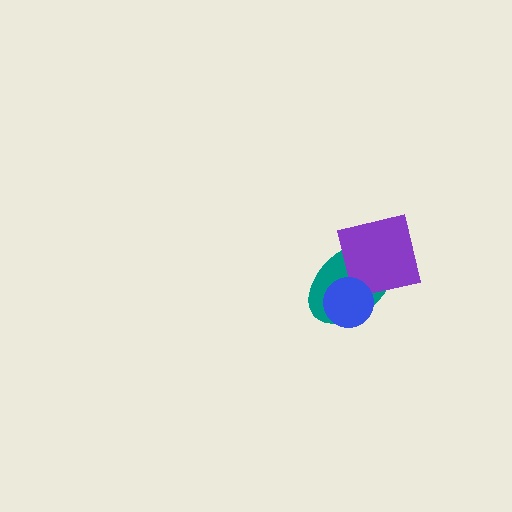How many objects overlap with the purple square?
1 object overlaps with the purple square.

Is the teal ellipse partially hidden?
Yes, it is partially covered by another shape.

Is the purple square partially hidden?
No, no other shape covers it.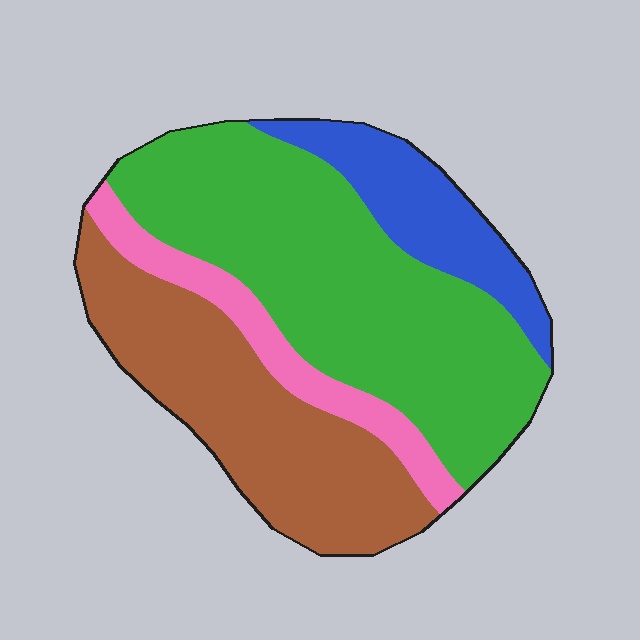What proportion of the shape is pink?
Pink takes up about one tenth (1/10) of the shape.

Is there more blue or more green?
Green.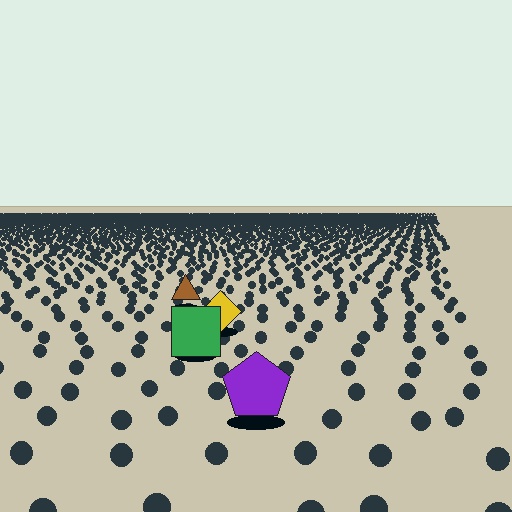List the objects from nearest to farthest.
From nearest to farthest: the purple pentagon, the green square, the yellow diamond, the brown triangle.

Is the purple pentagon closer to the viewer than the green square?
Yes. The purple pentagon is closer — you can tell from the texture gradient: the ground texture is coarser near it.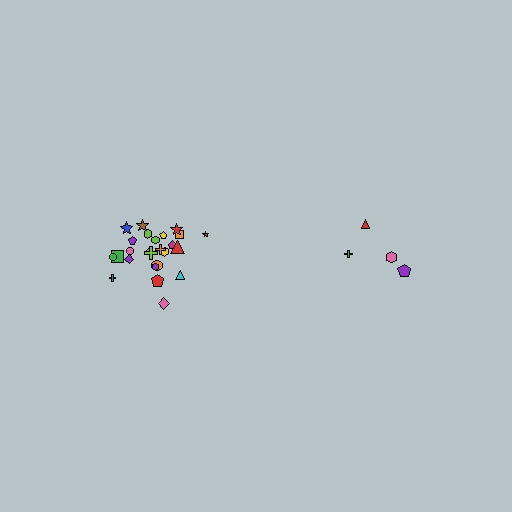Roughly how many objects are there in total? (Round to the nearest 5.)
Roughly 30 objects in total.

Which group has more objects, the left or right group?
The left group.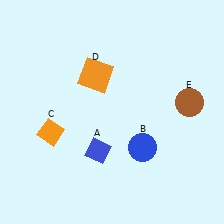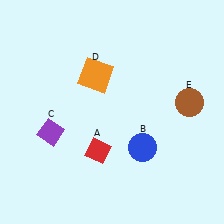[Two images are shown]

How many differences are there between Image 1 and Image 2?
There are 2 differences between the two images.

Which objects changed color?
A changed from blue to red. C changed from orange to purple.